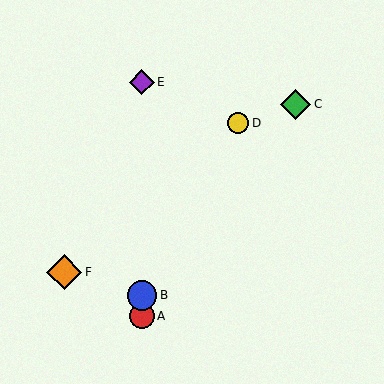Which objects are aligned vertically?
Objects A, B, E are aligned vertically.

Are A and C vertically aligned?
No, A is at x≈142 and C is at x≈296.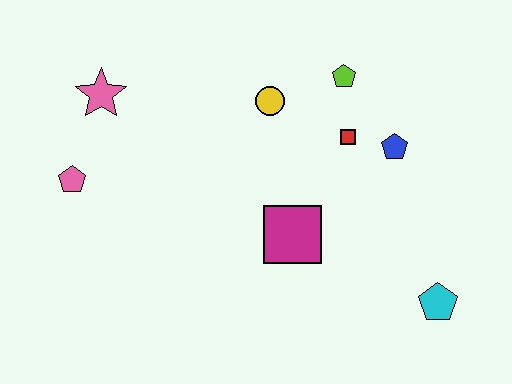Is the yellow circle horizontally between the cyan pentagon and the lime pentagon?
No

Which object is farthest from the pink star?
The cyan pentagon is farthest from the pink star.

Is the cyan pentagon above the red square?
No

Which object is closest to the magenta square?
The red square is closest to the magenta square.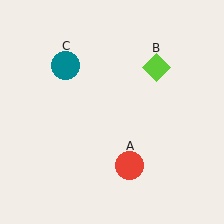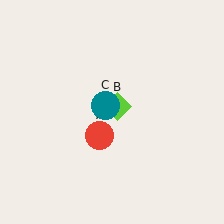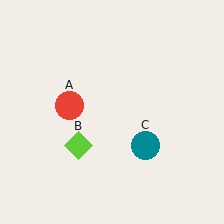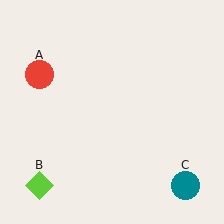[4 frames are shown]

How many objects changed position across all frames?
3 objects changed position: red circle (object A), lime diamond (object B), teal circle (object C).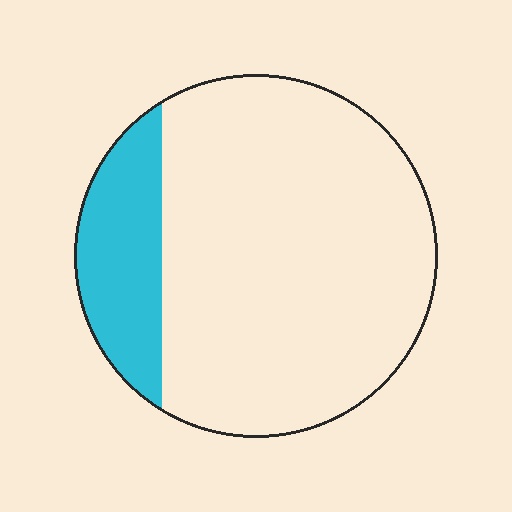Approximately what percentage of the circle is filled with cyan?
Approximately 20%.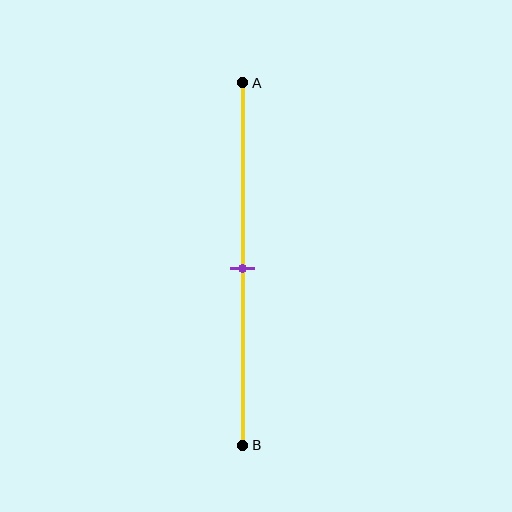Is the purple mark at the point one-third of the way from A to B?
No, the mark is at about 50% from A, not at the 33% one-third point.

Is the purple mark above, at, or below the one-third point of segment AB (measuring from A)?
The purple mark is below the one-third point of segment AB.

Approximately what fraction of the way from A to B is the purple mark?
The purple mark is approximately 50% of the way from A to B.